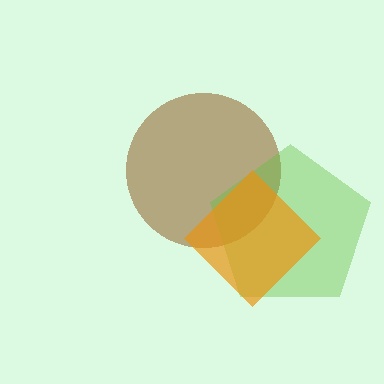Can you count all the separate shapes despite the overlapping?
Yes, there are 3 separate shapes.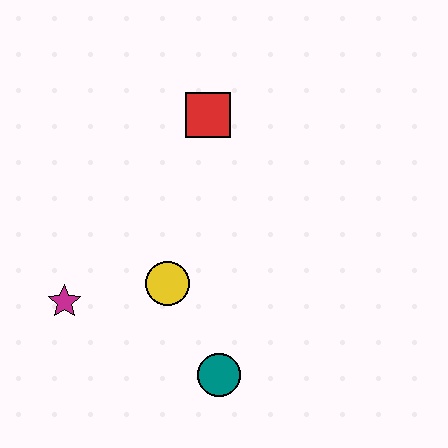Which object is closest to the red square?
The yellow circle is closest to the red square.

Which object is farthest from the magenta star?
The red square is farthest from the magenta star.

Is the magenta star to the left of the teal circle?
Yes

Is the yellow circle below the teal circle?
No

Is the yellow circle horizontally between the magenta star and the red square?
Yes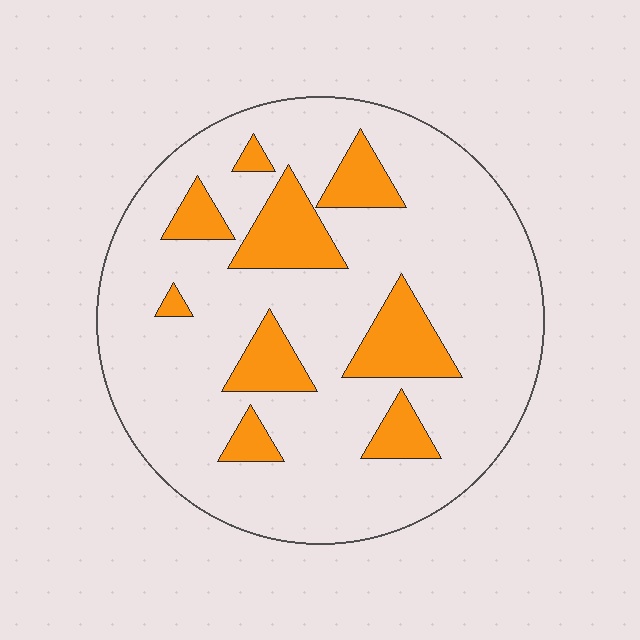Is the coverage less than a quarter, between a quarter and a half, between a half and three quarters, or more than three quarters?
Less than a quarter.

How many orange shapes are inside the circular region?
9.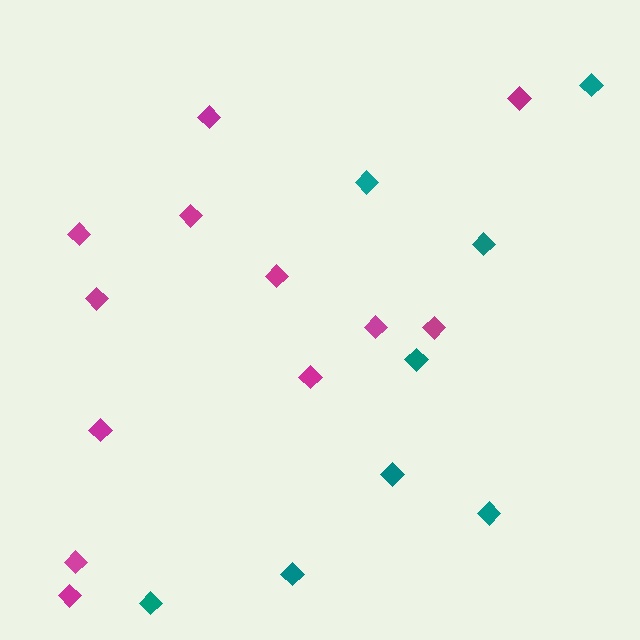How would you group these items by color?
There are 2 groups: one group of teal diamonds (8) and one group of magenta diamonds (12).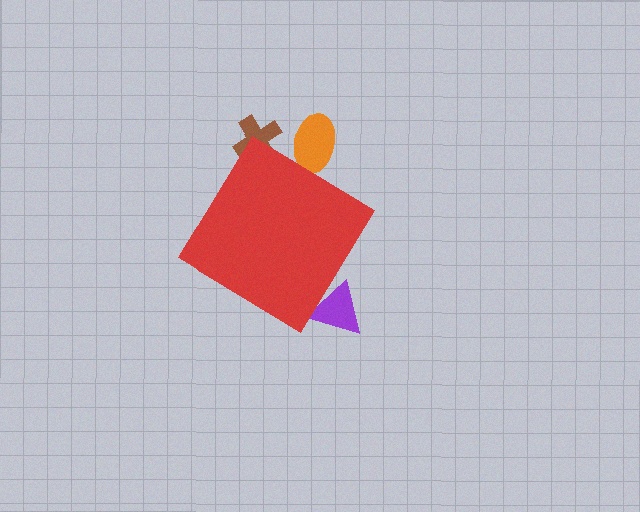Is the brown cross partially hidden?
Yes, the brown cross is partially hidden behind the red diamond.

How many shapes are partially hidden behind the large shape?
3 shapes are partially hidden.